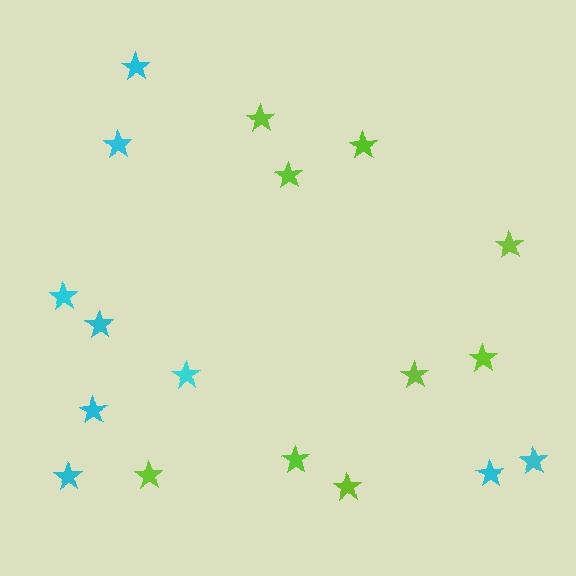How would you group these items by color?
There are 2 groups: one group of cyan stars (9) and one group of lime stars (9).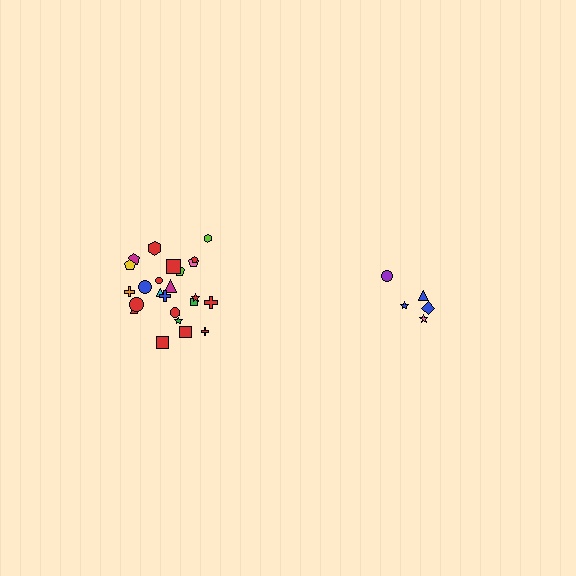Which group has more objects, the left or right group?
The left group.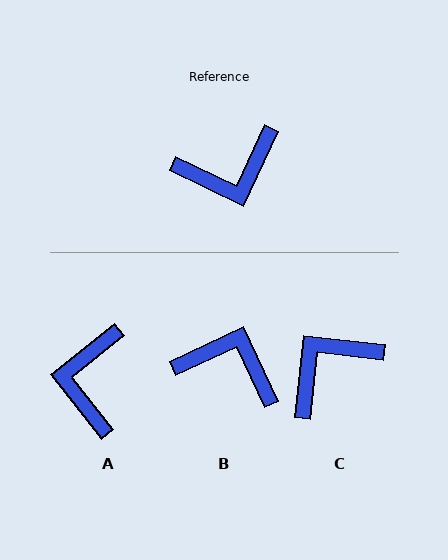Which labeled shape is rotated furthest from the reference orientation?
C, about 161 degrees away.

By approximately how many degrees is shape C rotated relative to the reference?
Approximately 161 degrees clockwise.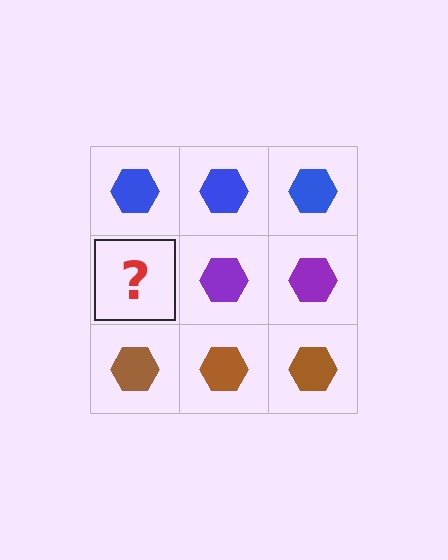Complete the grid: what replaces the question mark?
The question mark should be replaced with a purple hexagon.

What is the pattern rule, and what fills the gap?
The rule is that each row has a consistent color. The gap should be filled with a purple hexagon.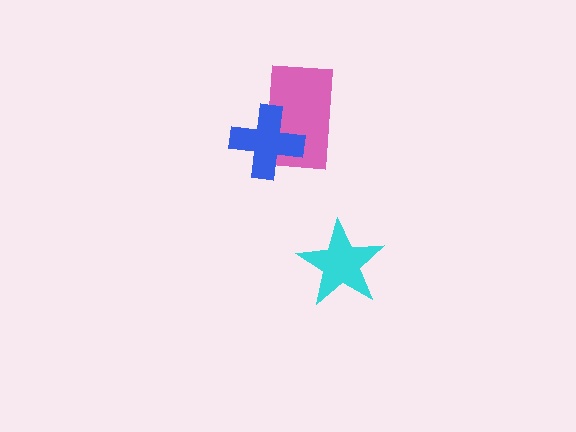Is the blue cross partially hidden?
No, no other shape covers it.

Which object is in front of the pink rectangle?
The blue cross is in front of the pink rectangle.